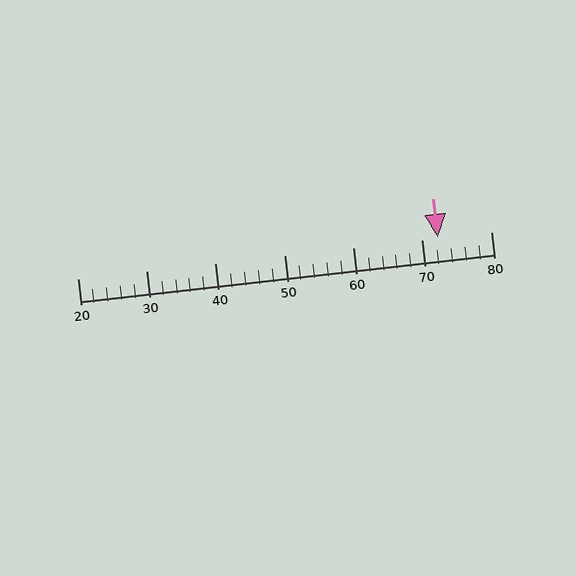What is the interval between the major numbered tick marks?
The major tick marks are spaced 10 units apart.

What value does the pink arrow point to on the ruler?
The pink arrow points to approximately 72.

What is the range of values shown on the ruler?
The ruler shows values from 20 to 80.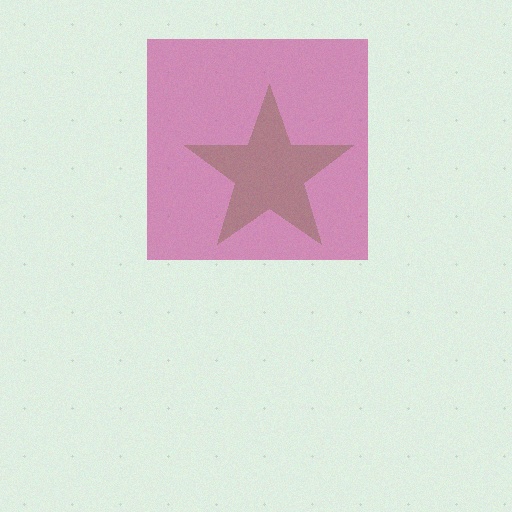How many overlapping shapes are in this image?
There are 2 overlapping shapes in the image.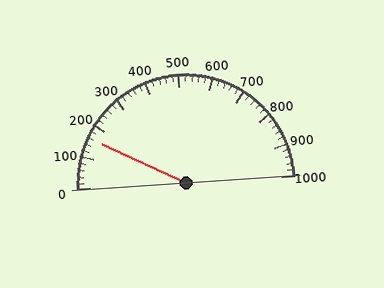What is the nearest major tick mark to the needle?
The nearest major tick mark is 200.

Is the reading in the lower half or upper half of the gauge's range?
The reading is in the lower half of the range (0 to 1000).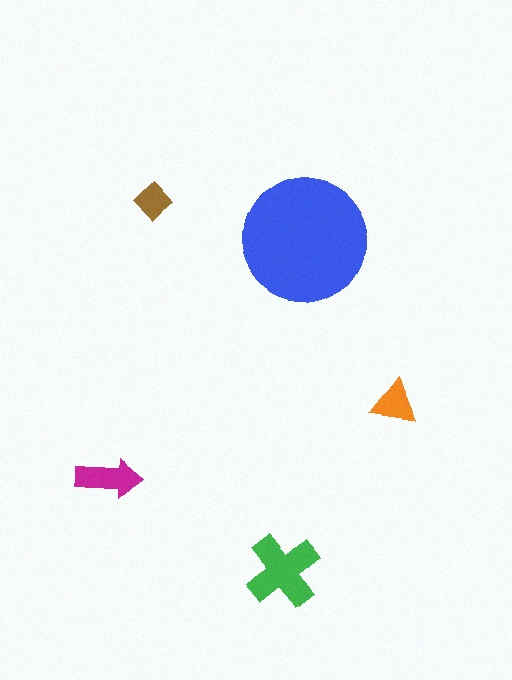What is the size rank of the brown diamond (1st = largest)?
5th.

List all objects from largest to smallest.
The blue circle, the green cross, the magenta arrow, the orange triangle, the brown diamond.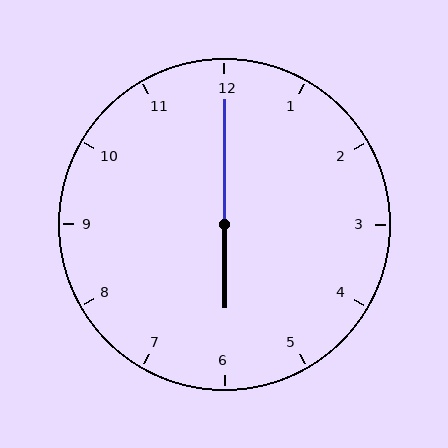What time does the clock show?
6:00.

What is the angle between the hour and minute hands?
Approximately 180 degrees.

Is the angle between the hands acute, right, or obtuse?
It is obtuse.